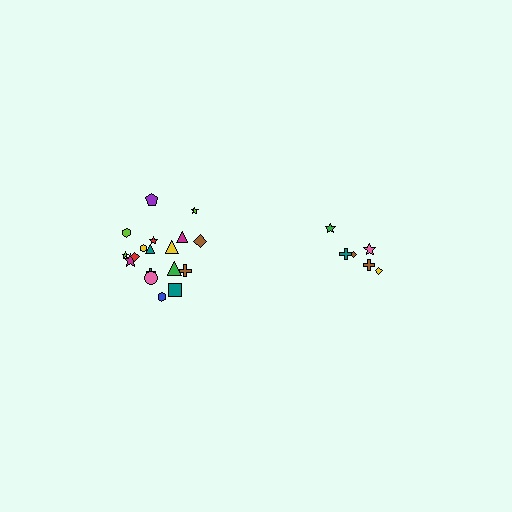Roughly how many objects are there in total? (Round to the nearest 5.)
Roughly 25 objects in total.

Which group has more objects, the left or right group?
The left group.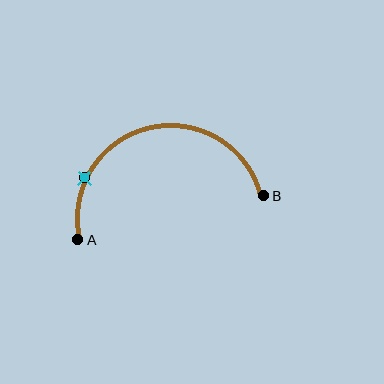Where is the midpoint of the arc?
The arc midpoint is the point on the curve farthest from the straight line joining A and B. It sits above that line.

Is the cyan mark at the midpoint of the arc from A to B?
No. The cyan mark lies on the arc but is closer to endpoint A. The arc midpoint would be at the point on the curve equidistant along the arc from both A and B.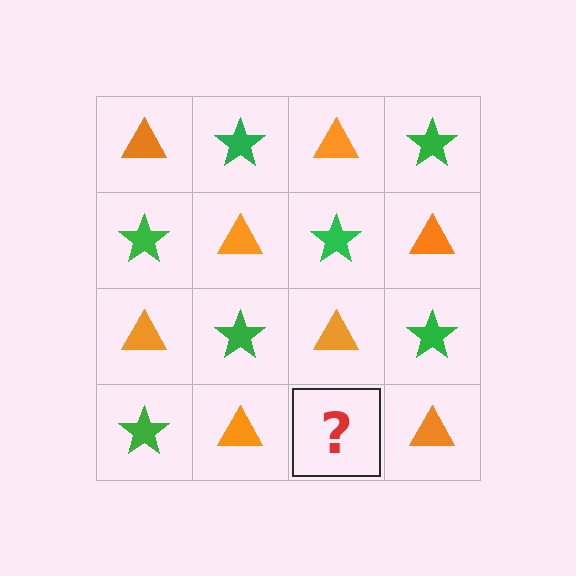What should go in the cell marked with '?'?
The missing cell should contain a green star.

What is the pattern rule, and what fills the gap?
The rule is that it alternates orange triangle and green star in a checkerboard pattern. The gap should be filled with a green star.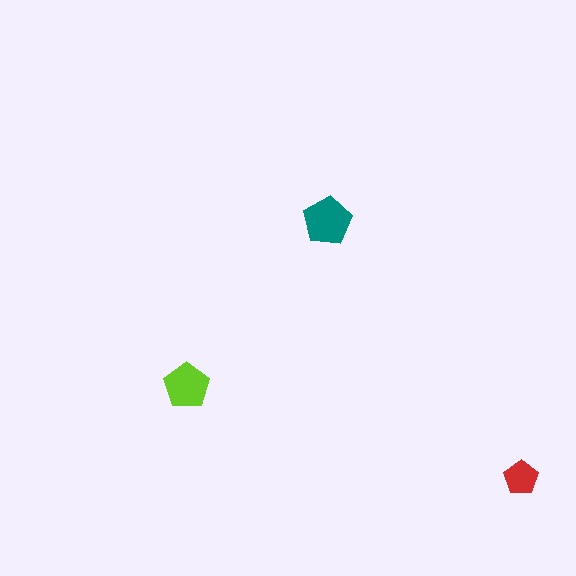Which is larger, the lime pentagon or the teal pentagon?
The teal one.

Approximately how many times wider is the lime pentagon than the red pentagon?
About 1.5 times wider.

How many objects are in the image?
There are 3 objects in the image.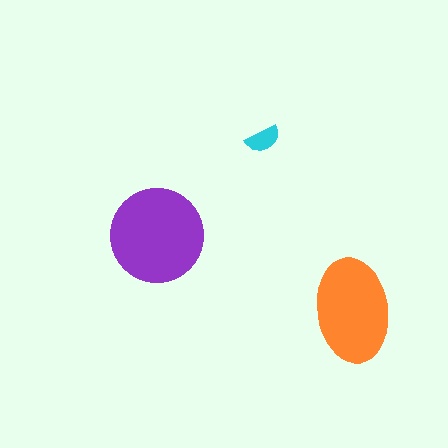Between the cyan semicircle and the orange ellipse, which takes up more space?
The orange ellipse.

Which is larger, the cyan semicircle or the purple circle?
The purple circle.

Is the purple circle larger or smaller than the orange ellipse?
Larger.